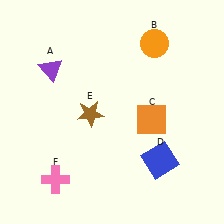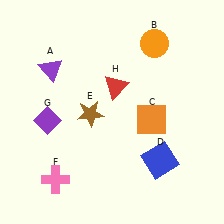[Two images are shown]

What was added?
A purple diamond (G), a red triangle (H) were added in Image 2.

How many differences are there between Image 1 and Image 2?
There are 2 differences between the two images.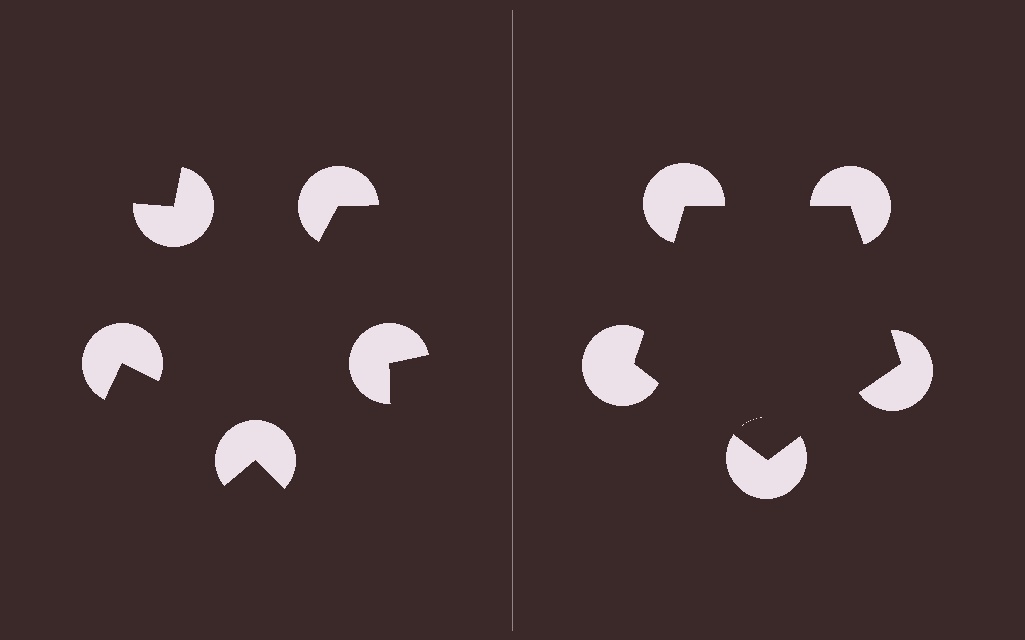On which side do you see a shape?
An illusory pentagon appears on the right side. On the left side the wedge cuts are rotated, so no coherent shape forms.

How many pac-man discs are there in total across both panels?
10 — 5 on each side.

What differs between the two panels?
The pac-man discs are positioned identically on both sides; only the wedge orientations differ. On the right they align to a pentagon; on the left they are misaligned.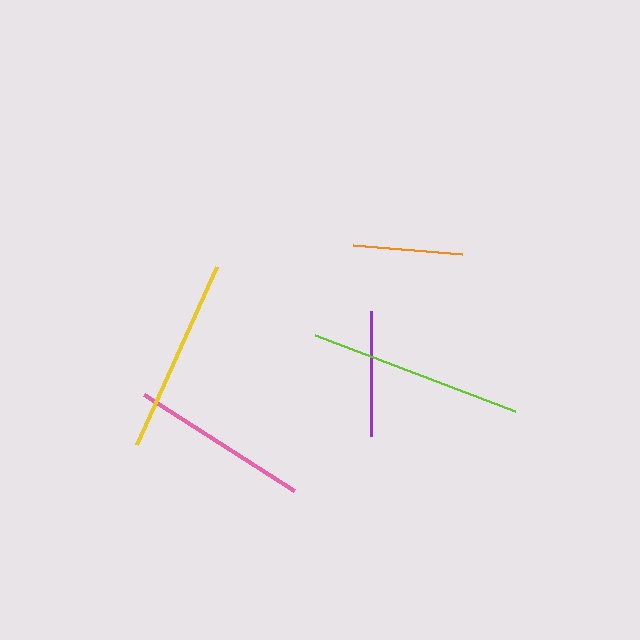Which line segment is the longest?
The lime line is the longest at approximately 214 pixels.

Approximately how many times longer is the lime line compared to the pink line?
The lime line is approximately 1.2 times the length of the pink line.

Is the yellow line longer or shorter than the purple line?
The yellow line is longer than the purple line.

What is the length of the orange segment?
The orange segment is approximately 110 pixels long.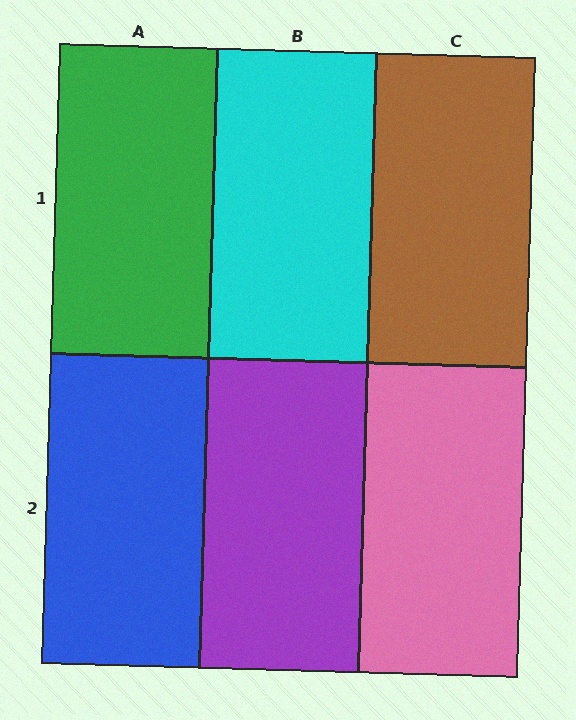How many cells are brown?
1 cell is brown.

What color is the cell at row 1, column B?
Cyan.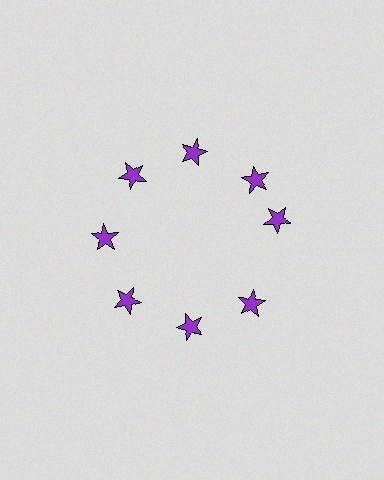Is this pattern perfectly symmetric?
No. The 8 purple stars are arranged in a ring, but one element near the 3 o'clock position is rotated out of alignment along the ring, breaking the 8-fold rotational symmetry.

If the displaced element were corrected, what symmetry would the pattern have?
It would have 8-fold rotational symmetry — the pattern would map onto itself every 45 degrees.